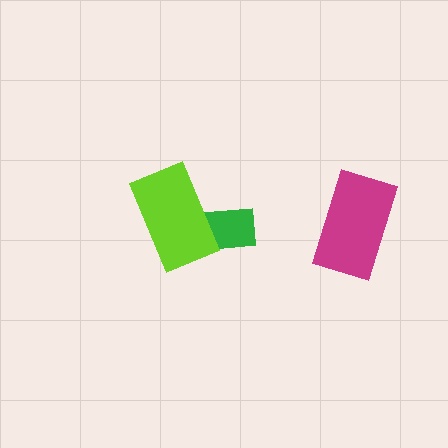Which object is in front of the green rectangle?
The lime rectangle is in front of the green rectangle.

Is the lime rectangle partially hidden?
No, no other shape covers it.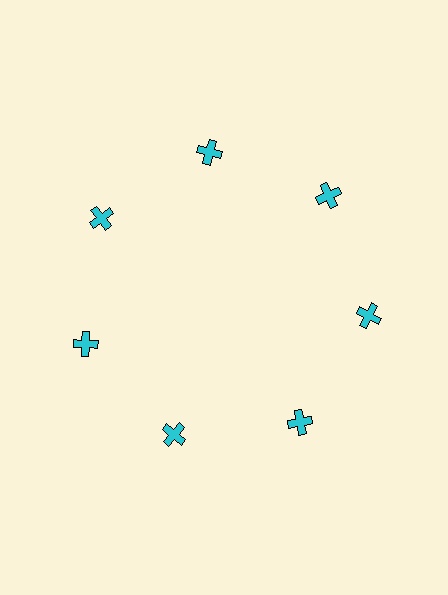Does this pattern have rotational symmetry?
Yes, this pattern has 7-fold rotational symmetry. It looks the same after rotating 51 degrees around the center.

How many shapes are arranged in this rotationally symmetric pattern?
There are 7 shapes, arranged in 7 groups of 1.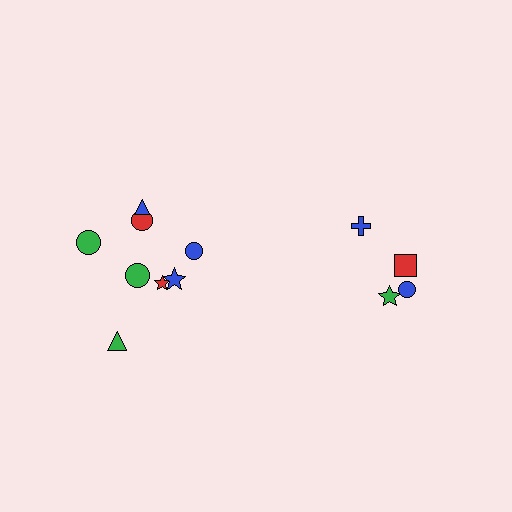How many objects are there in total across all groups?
There are 12 objects.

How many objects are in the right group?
There are 4 objects.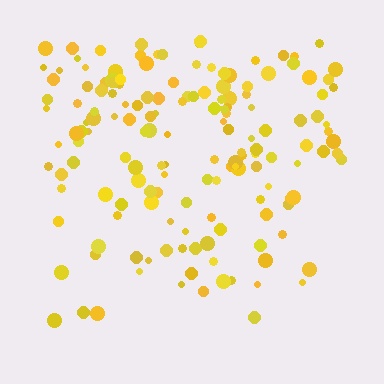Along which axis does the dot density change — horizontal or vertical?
Vertical.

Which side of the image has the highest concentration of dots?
The top.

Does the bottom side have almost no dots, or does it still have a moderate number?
Still a moderate number, just noticeably fewer than the top.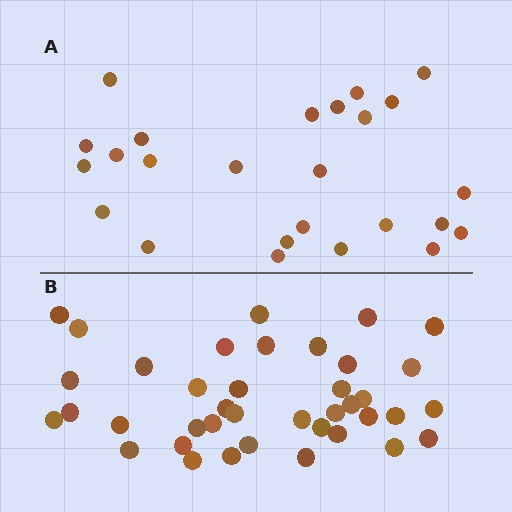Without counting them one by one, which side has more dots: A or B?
Region B (the bottom region) has more dots.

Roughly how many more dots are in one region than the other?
Region B has approximately 15 more dots than region A.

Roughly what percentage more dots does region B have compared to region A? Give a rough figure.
About 55% more.